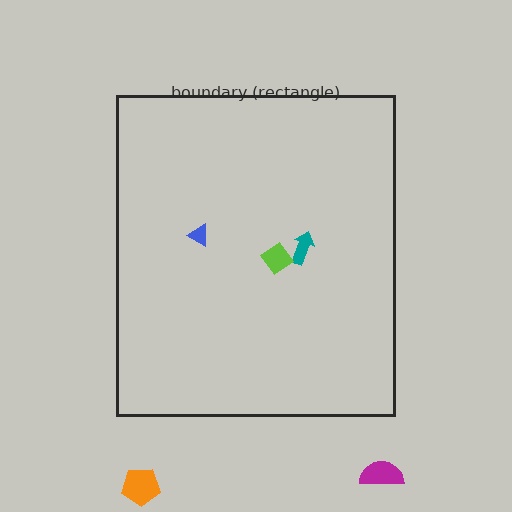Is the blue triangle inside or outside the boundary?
Inside.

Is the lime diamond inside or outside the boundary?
Inside.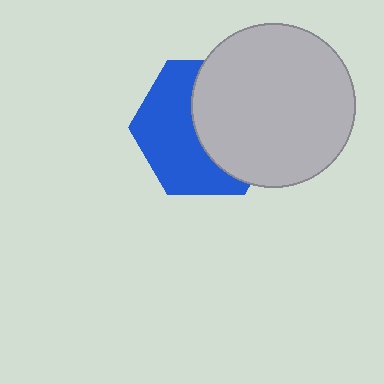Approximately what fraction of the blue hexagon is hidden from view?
Roughly 50% of the blue hexagon is hidden behind the light gray circle.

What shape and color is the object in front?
The object in front is a light gray circle.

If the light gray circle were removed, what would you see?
You would see the complete blue hexagon.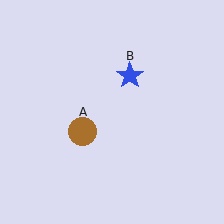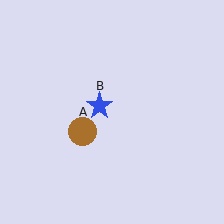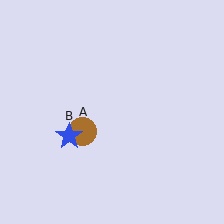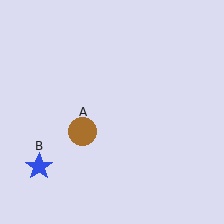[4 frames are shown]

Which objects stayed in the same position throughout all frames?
Brown circle (object A) remained stationary.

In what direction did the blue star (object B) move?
The blue star (object B) moved down and to the left.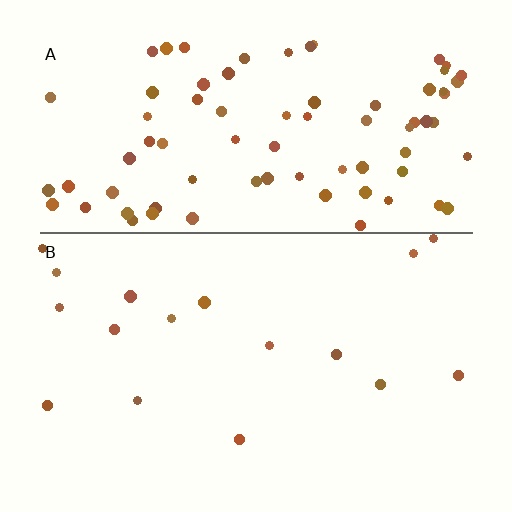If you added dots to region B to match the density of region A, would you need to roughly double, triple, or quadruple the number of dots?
Approximately quadruple.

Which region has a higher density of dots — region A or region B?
A (the top).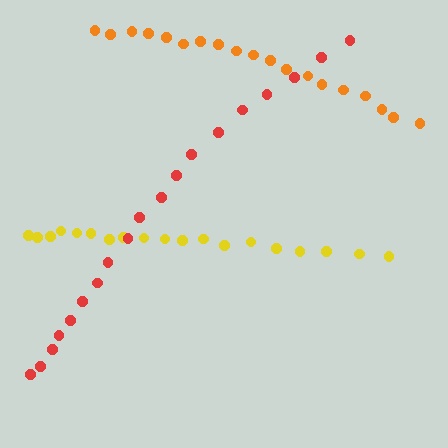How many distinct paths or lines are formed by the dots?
There are 3 distinct paths.